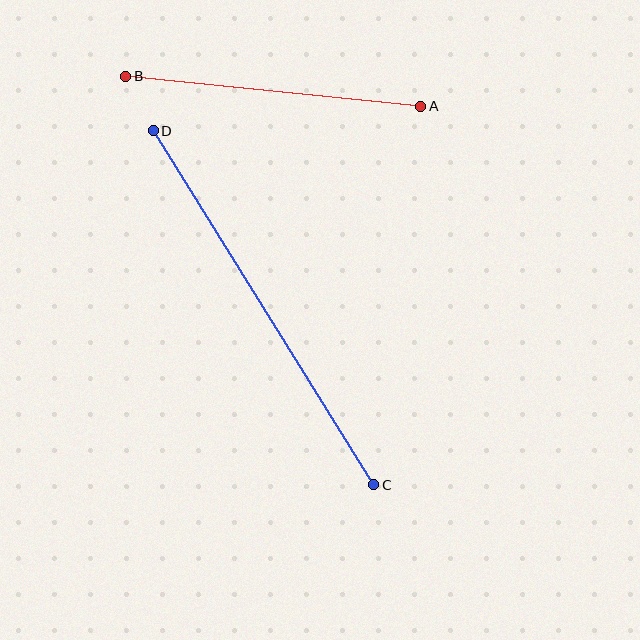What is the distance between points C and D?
The distance is approximately 417 pixels.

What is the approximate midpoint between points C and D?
The midpoint is at approximately (264, 308) pixels.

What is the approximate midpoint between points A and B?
The midpoint is at approximately (273, 91) pixels.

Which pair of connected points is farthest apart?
Points C and D are farthest apart.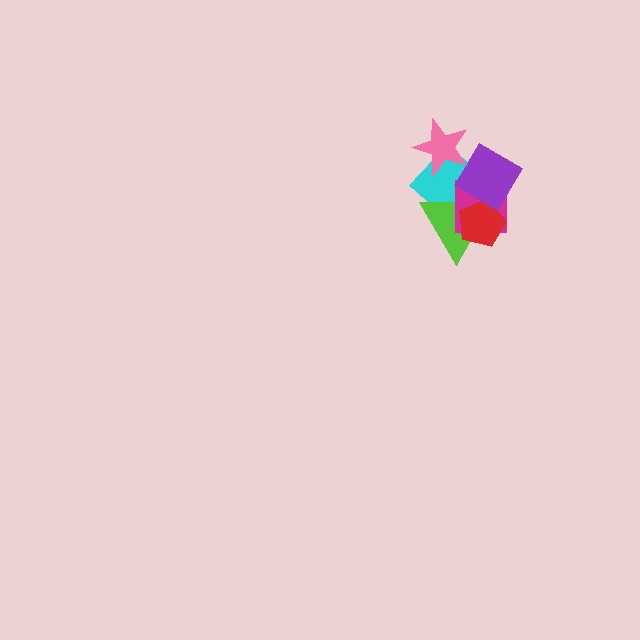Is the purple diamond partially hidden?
Yes, it is partially covered by another shape.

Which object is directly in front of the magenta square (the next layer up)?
The red pentagon is directly in front of the magenta square.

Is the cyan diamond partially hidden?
Yes, it is partially covered by another shape.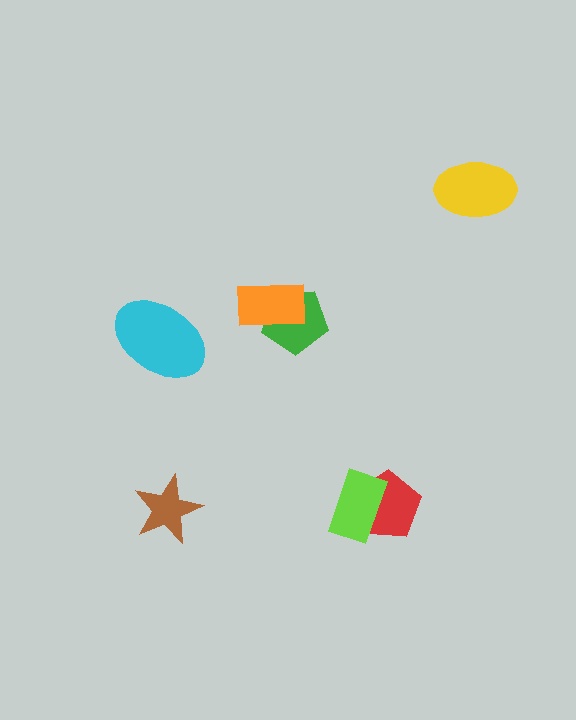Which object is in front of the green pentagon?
The orange rectangle is in front of the green pentagon.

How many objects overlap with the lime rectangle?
1 object overlaps with the lime rectangle.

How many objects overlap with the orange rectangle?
1 object overlaps with the orange rectangle.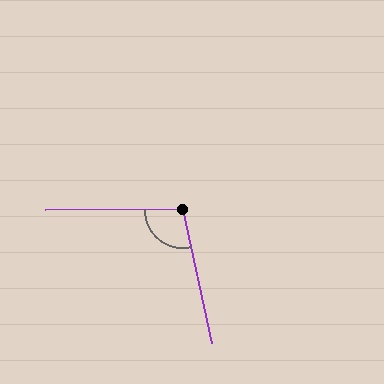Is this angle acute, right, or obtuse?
It is obtuse.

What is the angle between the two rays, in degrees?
Approximately 102 degrees.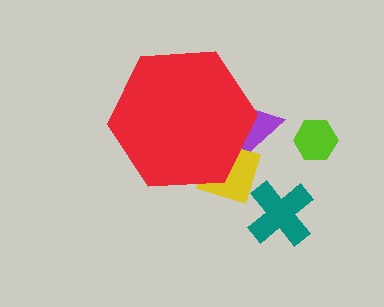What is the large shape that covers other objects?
A red hexagon.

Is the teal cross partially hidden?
No, the teal cross is fully visible.